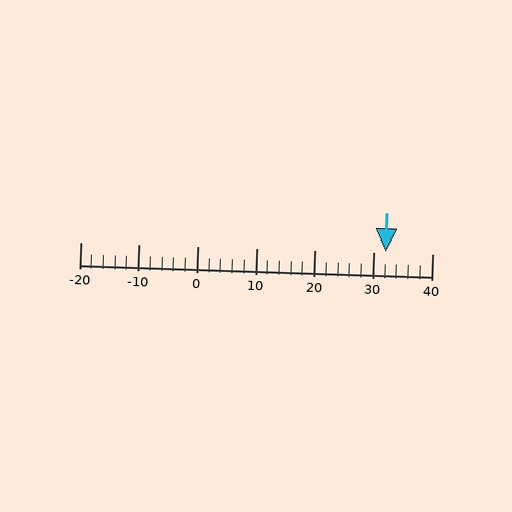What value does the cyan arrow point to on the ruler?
The cyan arrow points to approximately 32.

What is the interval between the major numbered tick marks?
The major tick marks are spaced 10 units apart.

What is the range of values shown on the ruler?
The ruler shows values from -20 to 40.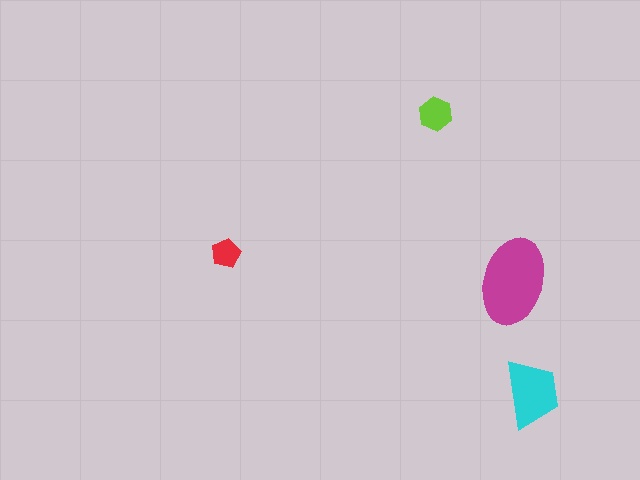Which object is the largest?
The magenta ellipse.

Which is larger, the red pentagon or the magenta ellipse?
The magenta ellipse.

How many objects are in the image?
There are 4 objects in the image.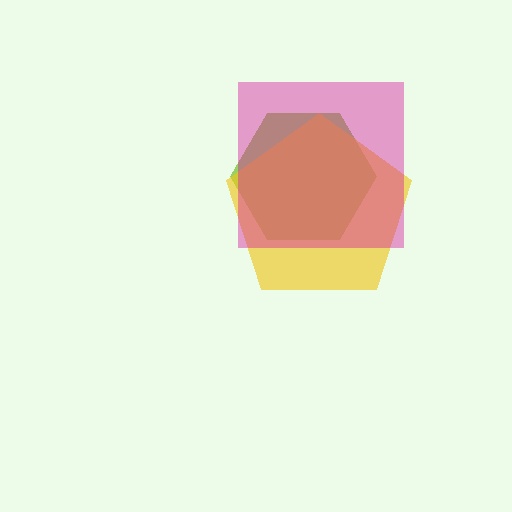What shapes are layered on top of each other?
The layered shapes are: a lime hexagon, a yellow pentagon, a magenta square.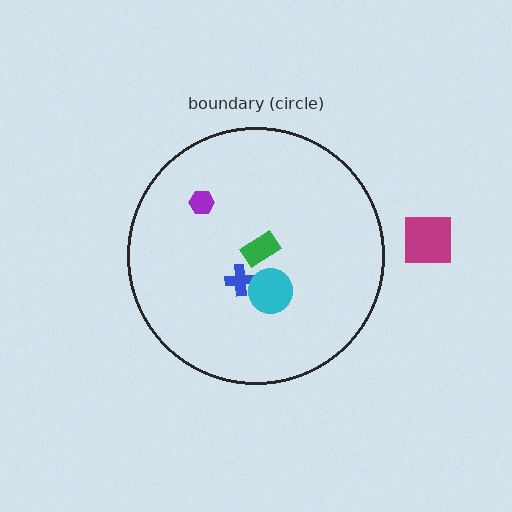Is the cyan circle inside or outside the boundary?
Inside.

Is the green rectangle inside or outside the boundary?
Inside.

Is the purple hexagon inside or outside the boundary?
Inside.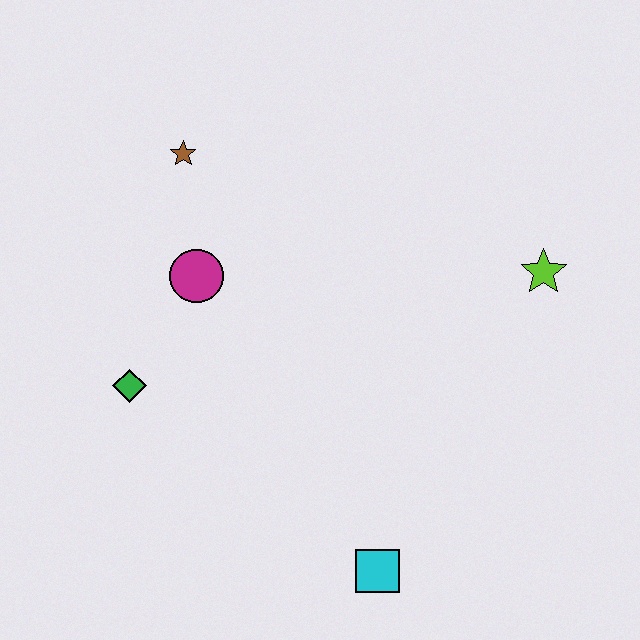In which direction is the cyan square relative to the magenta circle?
The cyan square is below the magenta circle.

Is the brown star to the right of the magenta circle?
No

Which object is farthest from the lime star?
The green diamond is farthest from the lime star.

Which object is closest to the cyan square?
The green diamond is closest to the cyan square.